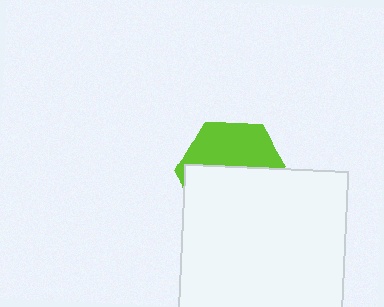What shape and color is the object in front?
The object in front is a white square.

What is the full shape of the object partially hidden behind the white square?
The partially hidden object is a lime hexagon.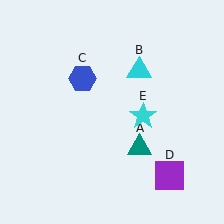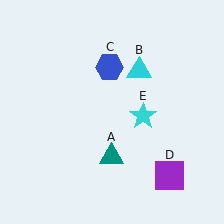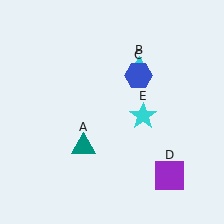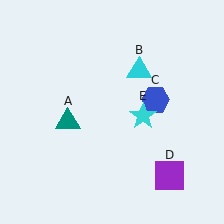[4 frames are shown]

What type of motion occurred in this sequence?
The teal triangle (object A), blue hexagon (object C) rotated clockwise around the center of the scene.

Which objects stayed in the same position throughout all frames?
Cyan triangle (object B) and purple square (object D) and cyan star (object E) remained stationary.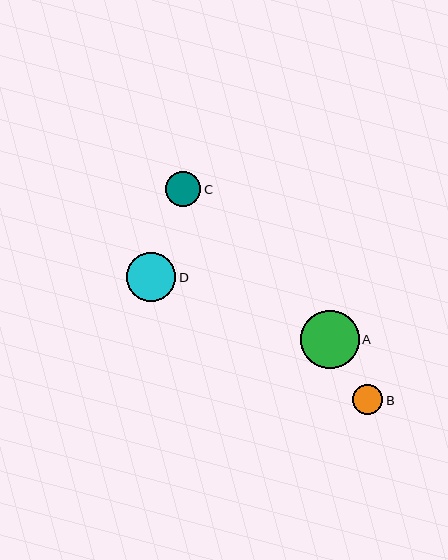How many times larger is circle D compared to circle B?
Circle D is approximately 1.6 times the size of circle B.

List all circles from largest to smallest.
From largest to smallest: A, D, C, B.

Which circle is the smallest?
Circle B is the smallest with a size of approximately 30 pixels.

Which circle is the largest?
Circle A is the largest with a size of approximately 59 pixels.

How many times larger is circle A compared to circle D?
Circle A is approximately 1.2 times the size of circle D.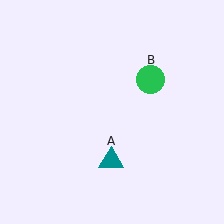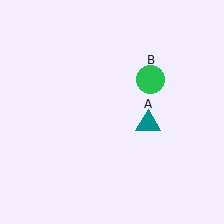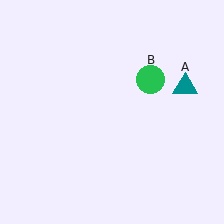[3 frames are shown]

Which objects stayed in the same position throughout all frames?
Green circle (object B) remained stationary.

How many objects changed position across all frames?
1 object changed position: teal triangle (object A).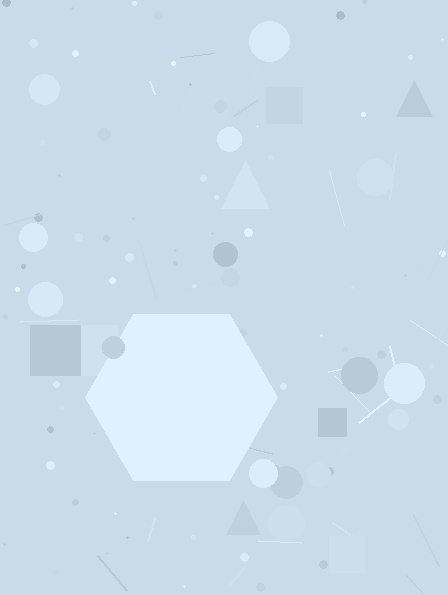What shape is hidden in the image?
A hexagon is hidden in the image.